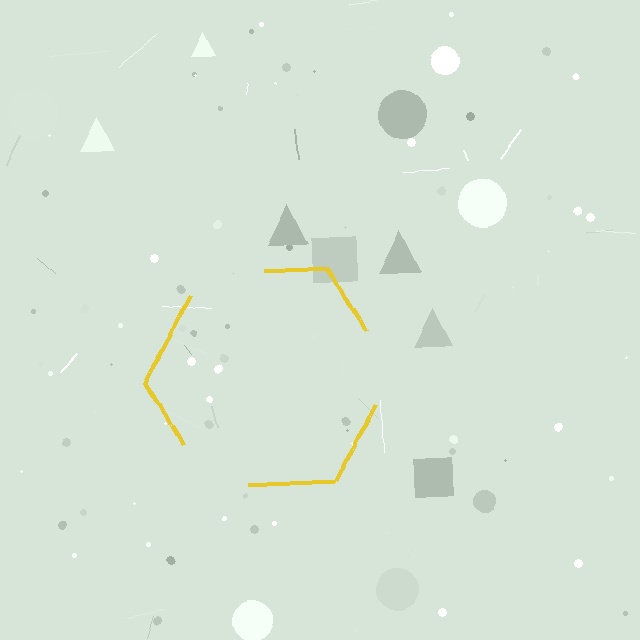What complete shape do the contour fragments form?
The contour fragments form a hexagon.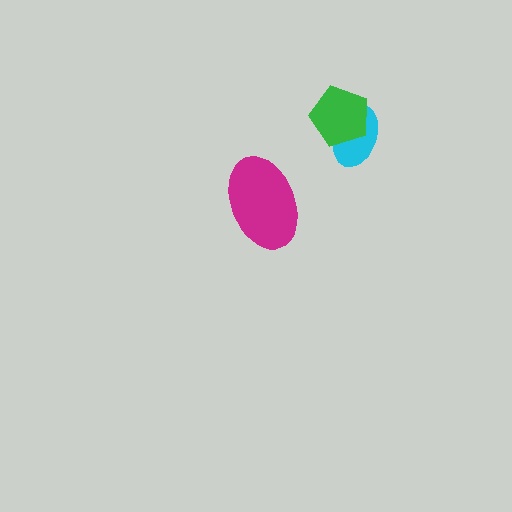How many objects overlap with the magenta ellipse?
0 objects overlap with the magenta ellipse.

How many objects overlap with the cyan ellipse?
1 object overlaps with the cyan ellipse.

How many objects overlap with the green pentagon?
1 object overlaps with the green pentagon.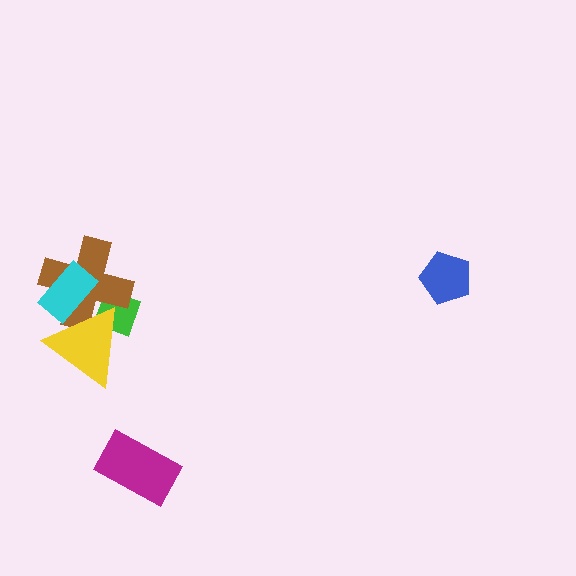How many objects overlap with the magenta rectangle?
0 objects overlap with the magenta rectangle.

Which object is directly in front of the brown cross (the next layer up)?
The yellow triangle is directly in front of the brown cross.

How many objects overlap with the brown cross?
3 objects overlap with the brown cross.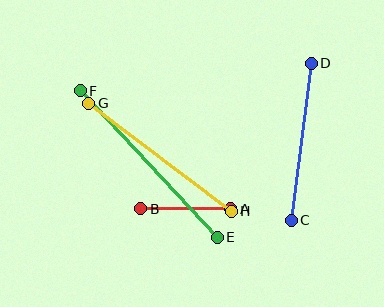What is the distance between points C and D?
The distance is approximately 158 pixels.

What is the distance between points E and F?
The distance is approximately 200 pixels.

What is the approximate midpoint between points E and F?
The midpoint is at approximately (149, 164) pixels.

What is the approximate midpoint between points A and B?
The midpoint is at approximately (186, 209) pixels.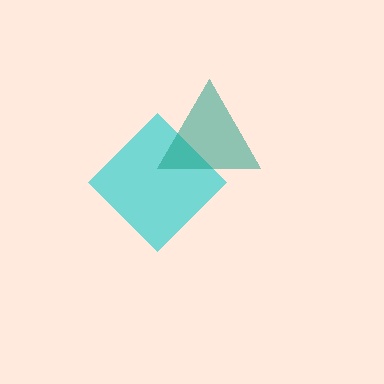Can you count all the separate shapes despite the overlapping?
Yes, there are 2 separate shapes.